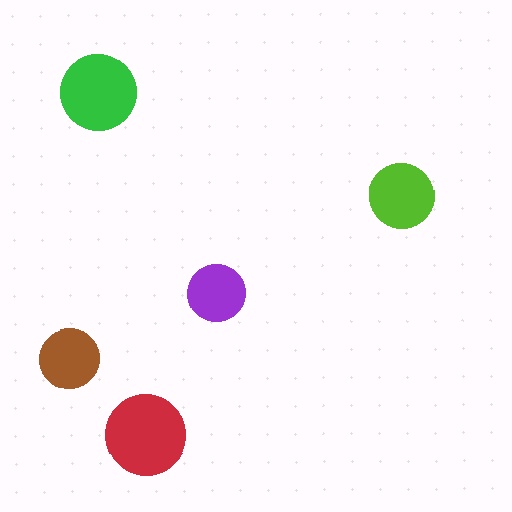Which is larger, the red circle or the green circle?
The red one.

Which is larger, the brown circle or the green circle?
The green one.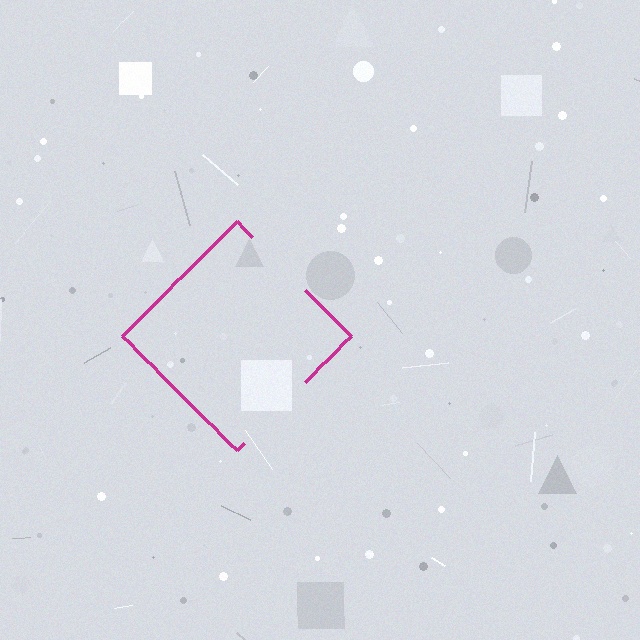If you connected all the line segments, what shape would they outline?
They would outline a diamond.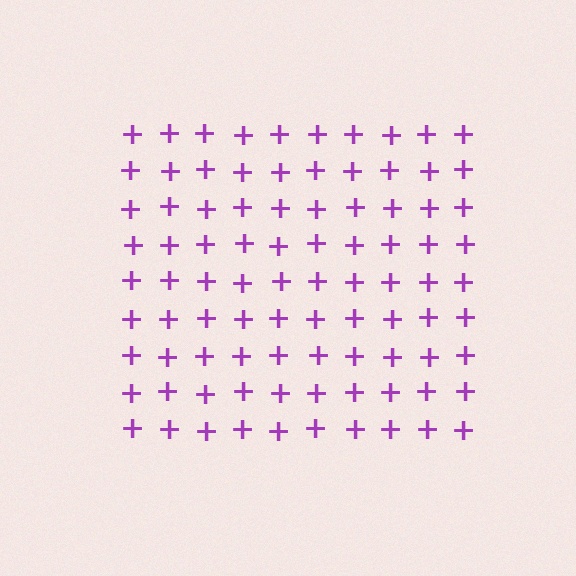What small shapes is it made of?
It is made of small plus signs.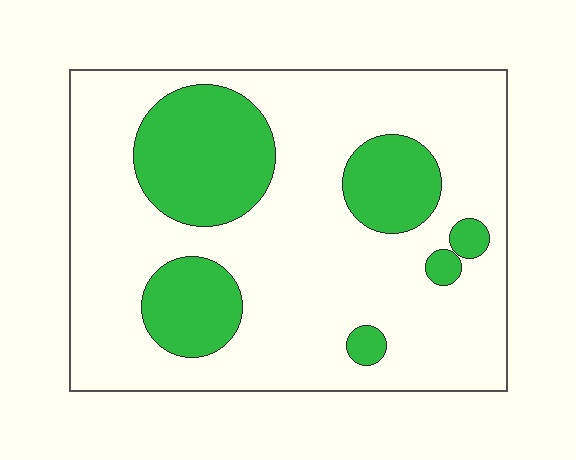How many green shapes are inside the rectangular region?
6.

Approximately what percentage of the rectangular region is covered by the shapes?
Approximately 25%.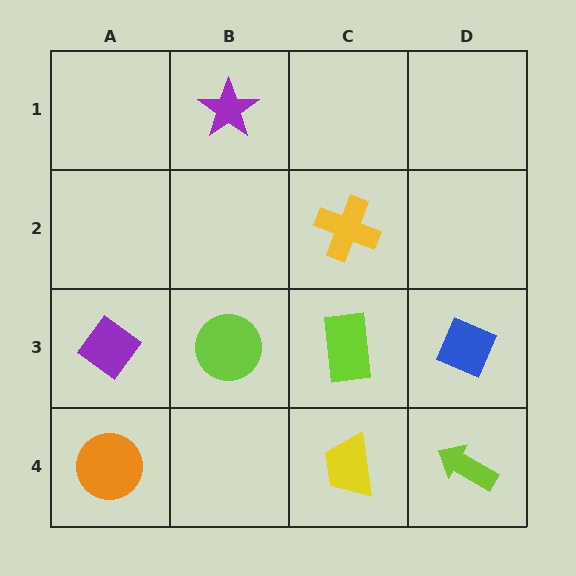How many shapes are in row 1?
1 shape.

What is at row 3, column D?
A blue diamond.